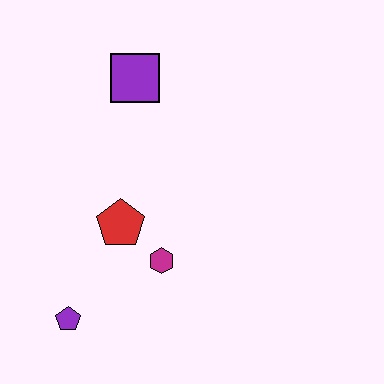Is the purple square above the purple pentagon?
Yes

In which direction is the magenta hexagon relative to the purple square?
The magenta hexagon is below the purple square.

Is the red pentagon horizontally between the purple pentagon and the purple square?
Yes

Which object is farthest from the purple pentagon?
The purple square is farthest from the purple pentagon.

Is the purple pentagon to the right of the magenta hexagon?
No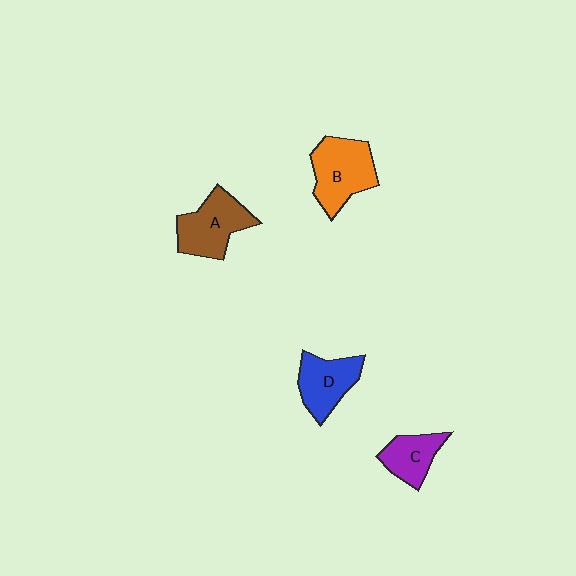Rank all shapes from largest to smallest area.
From largest to smallest: B (orange), A (brown), D (blue), C (purple).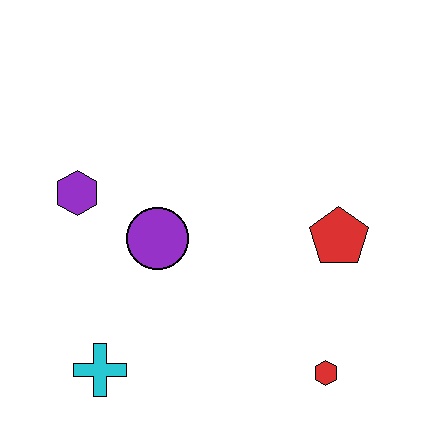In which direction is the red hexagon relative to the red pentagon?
The red hexagon is below the red pentagon.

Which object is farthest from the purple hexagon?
The red hexagon is farthest from the purple hexagon.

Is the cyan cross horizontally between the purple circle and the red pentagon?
No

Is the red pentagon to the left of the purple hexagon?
No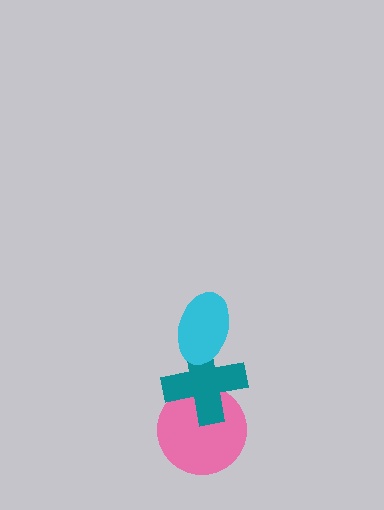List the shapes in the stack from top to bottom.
From top to bottom: the cyan ellipse, the teal cross, the pink circle.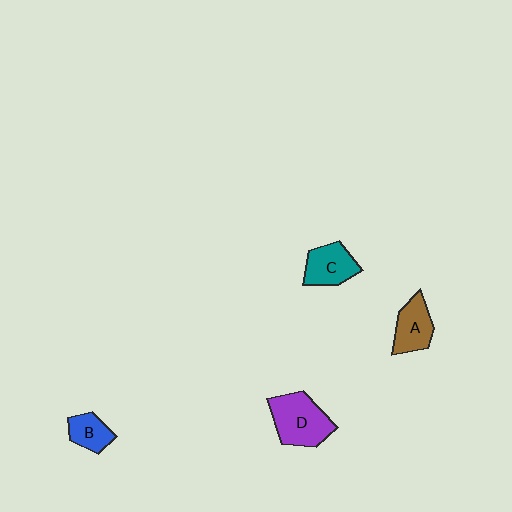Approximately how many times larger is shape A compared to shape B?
Approximately 1.3 times.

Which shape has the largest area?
Shape D (purple).